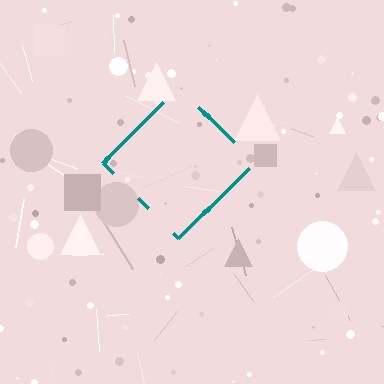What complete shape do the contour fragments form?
The contour fragments form a diamond.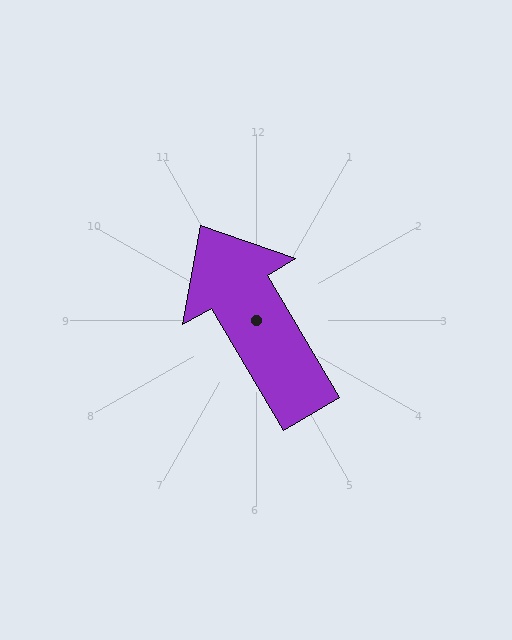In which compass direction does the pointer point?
Northwest.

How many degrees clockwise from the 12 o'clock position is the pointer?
Approximately 330 degrees.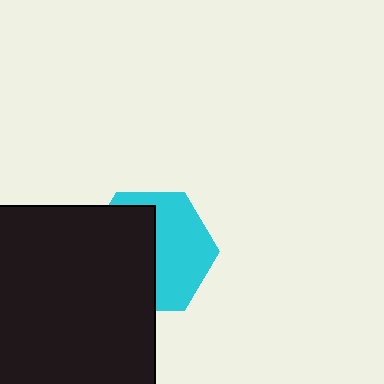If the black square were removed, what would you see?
You would see the complete cyan hexagon.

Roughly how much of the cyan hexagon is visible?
About half of it is visible (roughly 50%).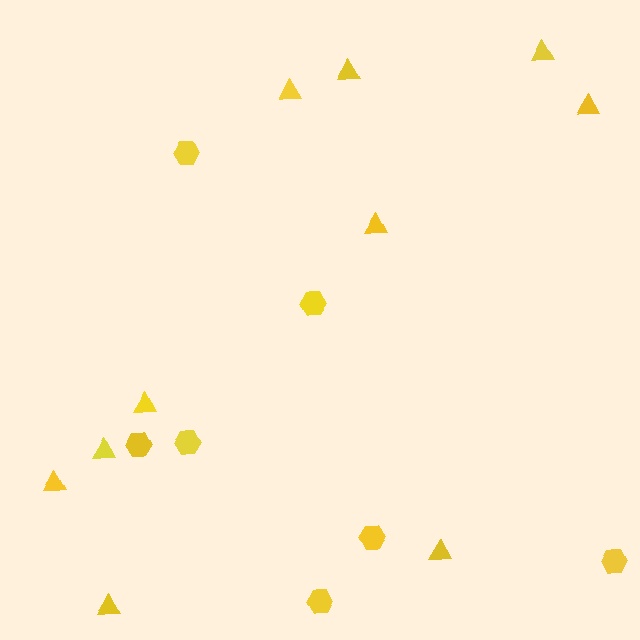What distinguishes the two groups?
There are 2 groups: one group of triangles (10) and one group of hexagons (7).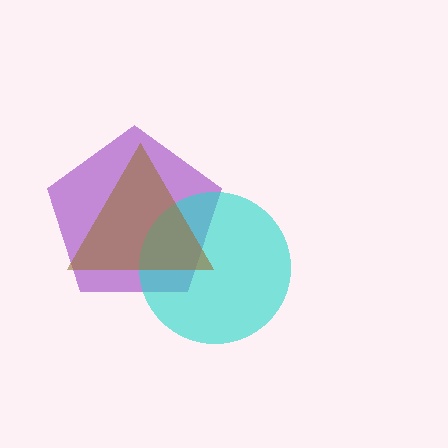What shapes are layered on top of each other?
The layered shapes are: a purple pentagon, a cyan circle, a brown triangle.